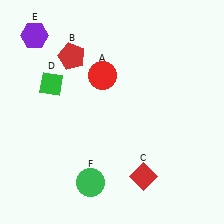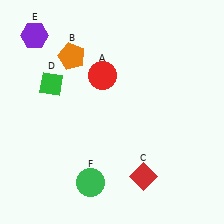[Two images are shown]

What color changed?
The pentagon (B) changed from red in Image 1 to orange in Image 2.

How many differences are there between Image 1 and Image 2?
There is 1 difference between the two images.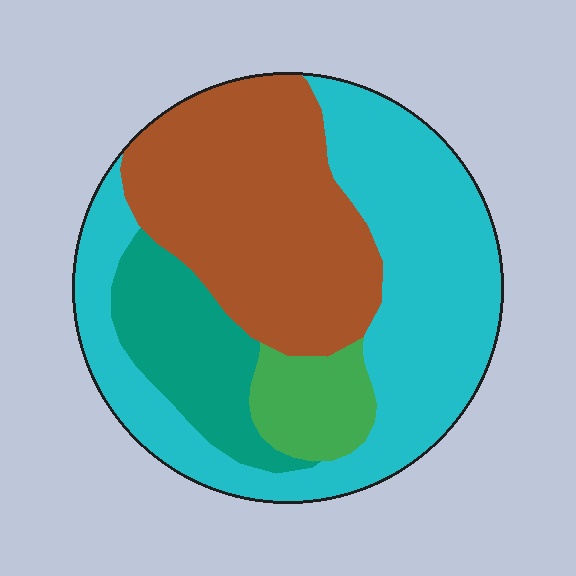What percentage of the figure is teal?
Teal covers 14% of the figure.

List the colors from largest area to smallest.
From largest to smallest: cyan, brown, teal, green.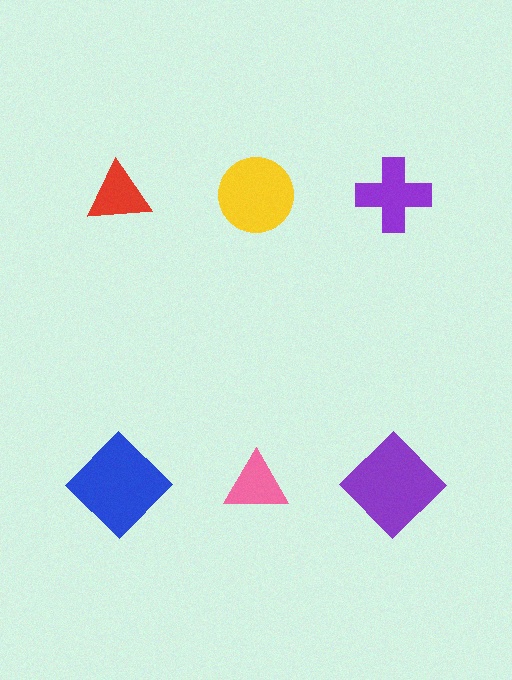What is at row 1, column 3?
A purple cross.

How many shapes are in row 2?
3 shapes.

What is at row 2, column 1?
A blue diamond.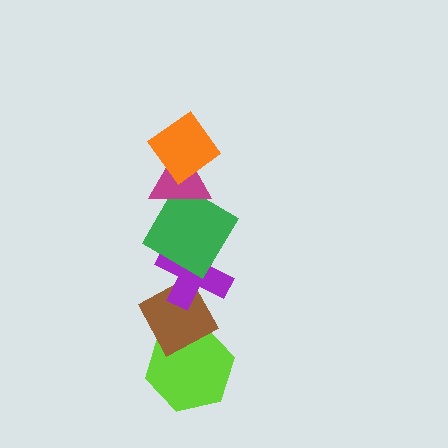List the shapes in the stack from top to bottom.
From top to bottom: the orange diamond, the magenta triangle, the green diamond, the purple cross, the brown diamond, the lime hexagon.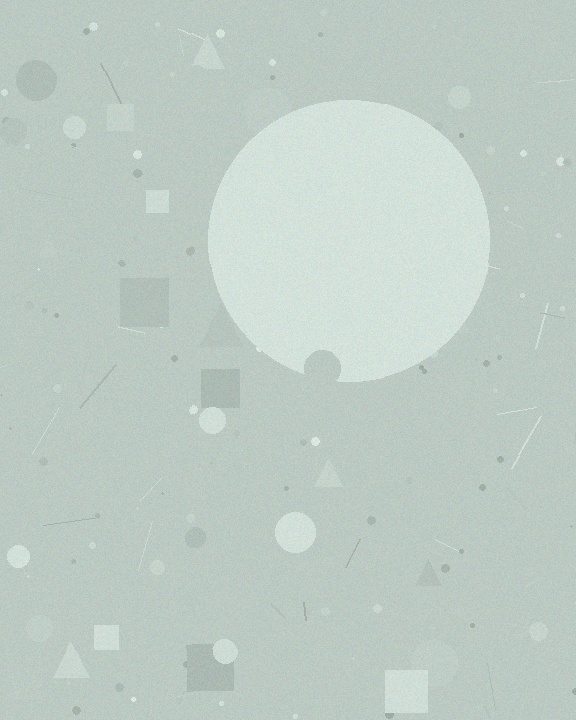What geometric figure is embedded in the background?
A circle is embedded in the background.